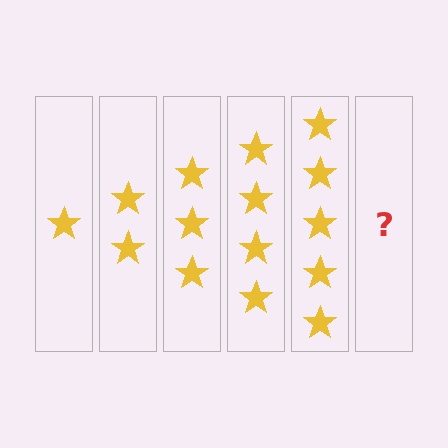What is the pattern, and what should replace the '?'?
The pattern is that each step adds one more star. The '?' should be 6 stars.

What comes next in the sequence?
The next element should be 6 stars.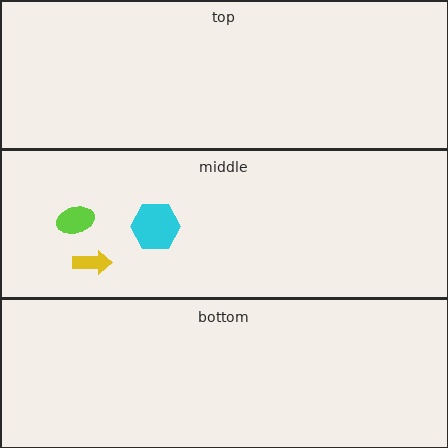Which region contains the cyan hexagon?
The middle region.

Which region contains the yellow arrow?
The middle region.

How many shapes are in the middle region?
3.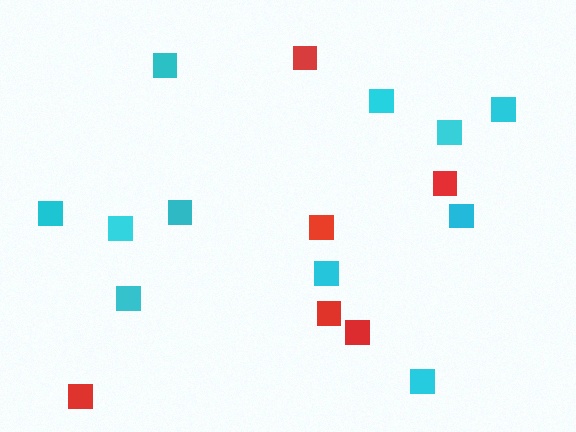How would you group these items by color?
There are 2 groups: one group of cyan squares (11) and one group of red squares (6).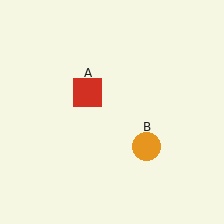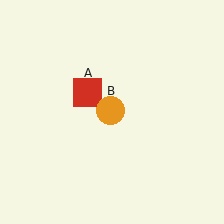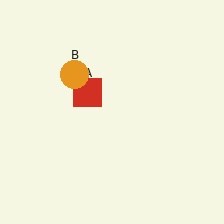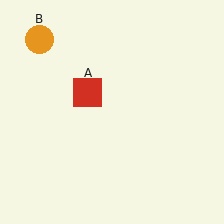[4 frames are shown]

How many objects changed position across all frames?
1 object changed position: orange circle (object B).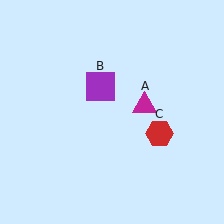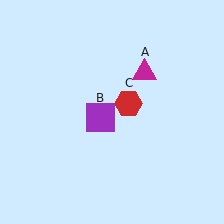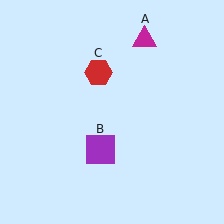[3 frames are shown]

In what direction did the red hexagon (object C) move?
The red hexagon (object C) moved up and to the left.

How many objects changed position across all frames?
3 objects changed position: magenta triangle (object A), purple square (object B), red hexagon (object C).